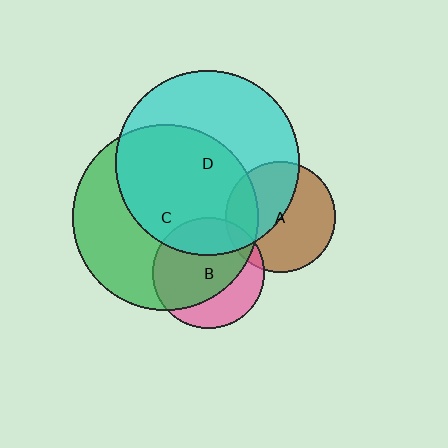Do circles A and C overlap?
Yes.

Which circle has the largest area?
Circle C (green).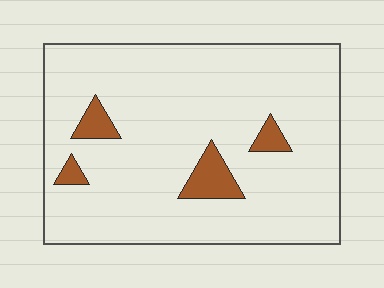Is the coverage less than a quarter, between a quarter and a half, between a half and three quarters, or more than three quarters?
Less than a quarter.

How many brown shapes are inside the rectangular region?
4.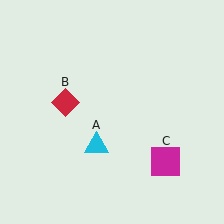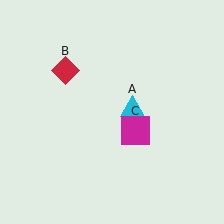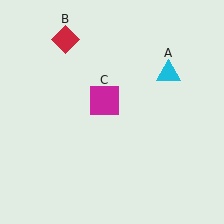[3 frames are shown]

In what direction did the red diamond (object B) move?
The red diamond (object B) moved up.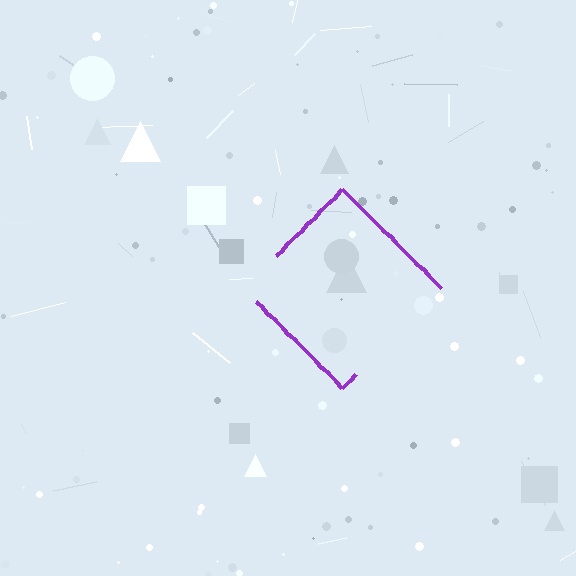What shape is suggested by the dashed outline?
The dashed outline suggests a diamond.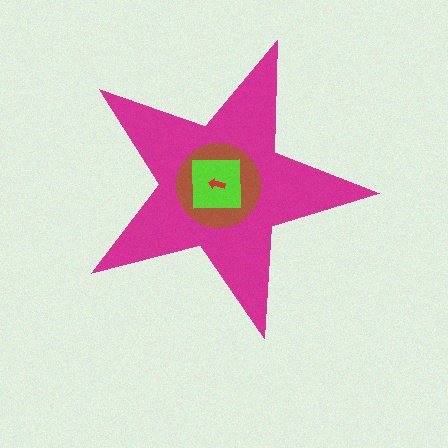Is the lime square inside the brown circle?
Yes.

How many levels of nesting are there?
4.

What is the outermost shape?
The magenta star.